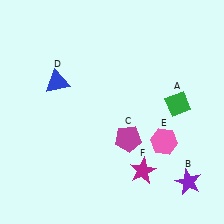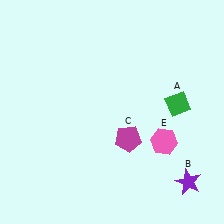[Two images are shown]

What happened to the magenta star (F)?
The magenta star (F) was removed in Image 2. It was in the bottom-right area of Image 1.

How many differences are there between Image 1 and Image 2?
There are 2 differences between the two images.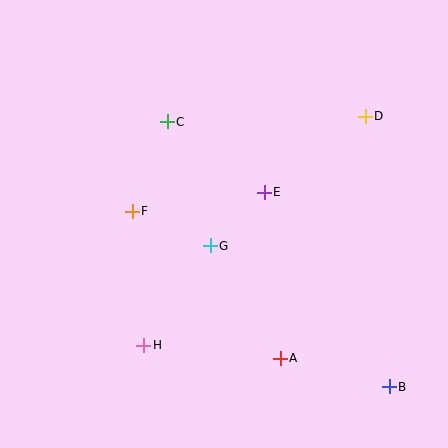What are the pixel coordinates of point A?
Point A is at (280, 358).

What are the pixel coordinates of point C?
Point C is at (167, 122).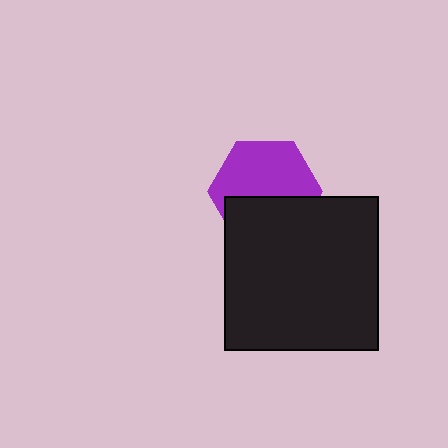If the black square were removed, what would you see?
You would see the complete purple hexagon.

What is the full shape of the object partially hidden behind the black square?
The partially hidden object is a purple hexagon.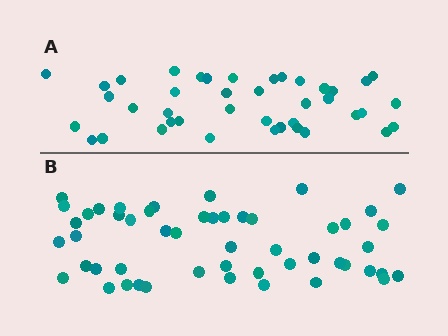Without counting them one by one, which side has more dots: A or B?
Region B (the bottom region) has more dots.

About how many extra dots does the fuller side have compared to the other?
Region B has roughly 10 or so more dots than region A.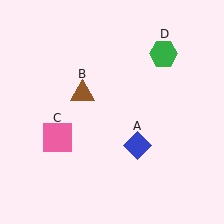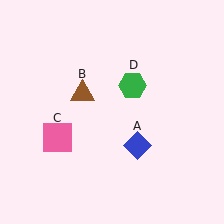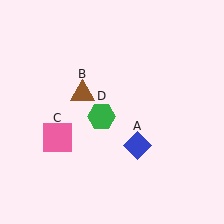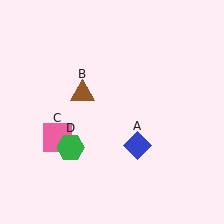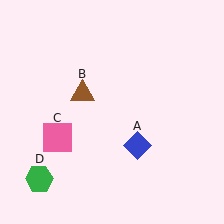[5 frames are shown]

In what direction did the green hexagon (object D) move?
The green hexagon (object D) moved down and to the left.